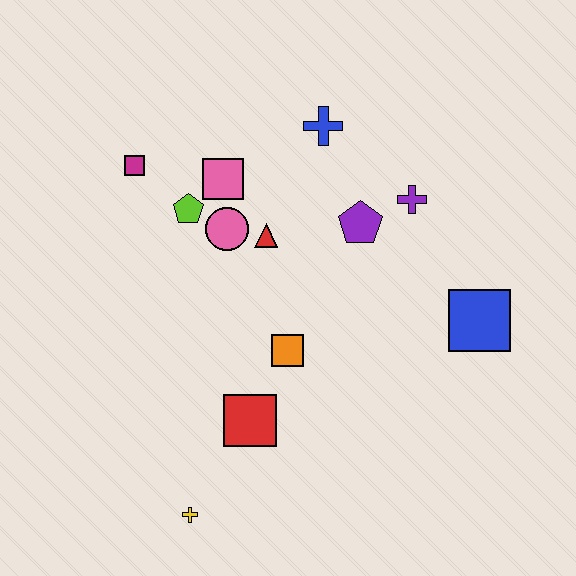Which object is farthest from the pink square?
The yellow cross is farthest from the pink square.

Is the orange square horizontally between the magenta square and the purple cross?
Yes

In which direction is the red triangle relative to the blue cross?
The red triangle is below the blue cross.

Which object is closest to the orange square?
The red square is closest to the orange square.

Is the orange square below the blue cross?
Yes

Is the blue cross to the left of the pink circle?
No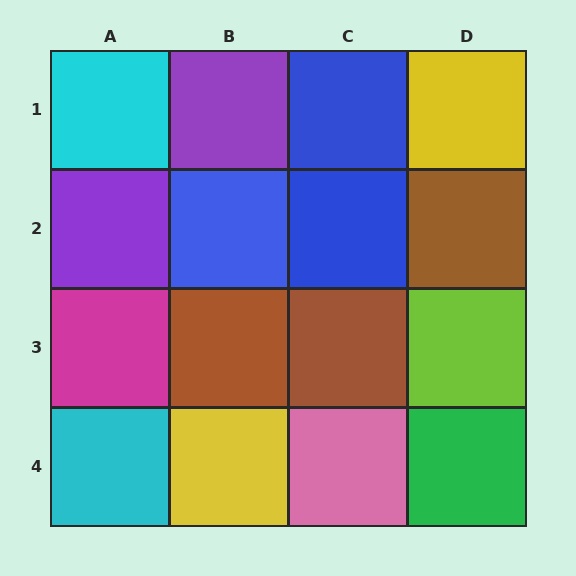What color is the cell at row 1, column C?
Blue.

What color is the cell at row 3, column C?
Brown.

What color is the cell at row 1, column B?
Purple.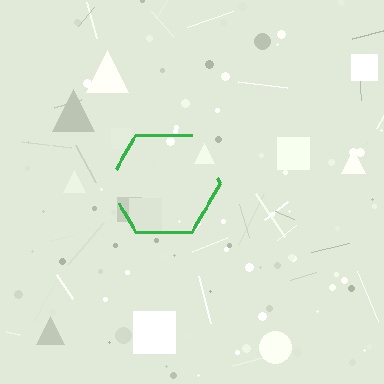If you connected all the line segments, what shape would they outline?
They would outline a hexagon.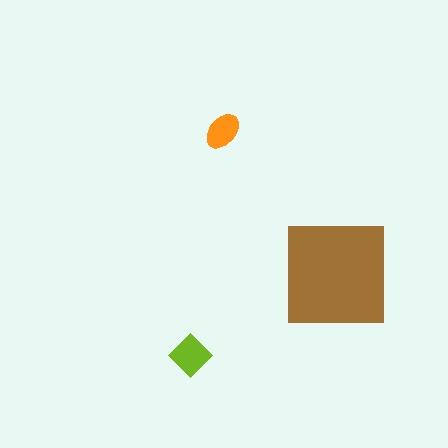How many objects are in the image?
There are 3 objects in the image.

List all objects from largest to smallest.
The brown square, the lime diamond, the orange ellipse.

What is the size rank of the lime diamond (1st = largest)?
2nd.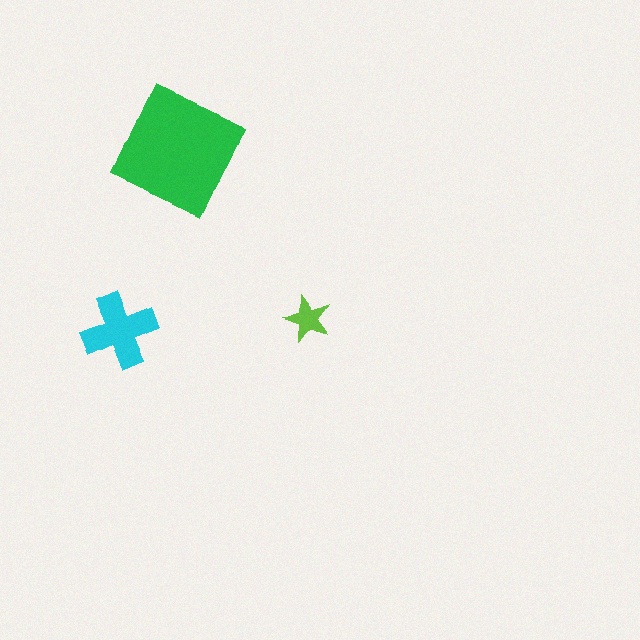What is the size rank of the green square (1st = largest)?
1st.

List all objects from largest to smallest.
The green square, the cyan cross, the lime star.